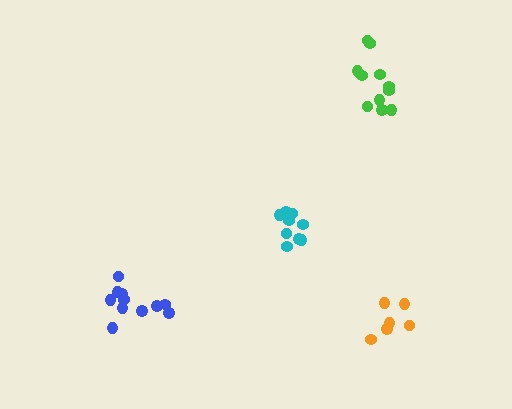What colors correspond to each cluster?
The clusters are colored: green, orange, blue, cyan.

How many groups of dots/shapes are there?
There are 4 groups.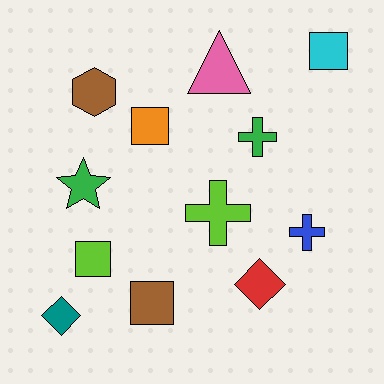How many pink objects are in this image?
There is 1 pink object.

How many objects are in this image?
There are 12 objects.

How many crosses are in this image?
There are 3 crosses.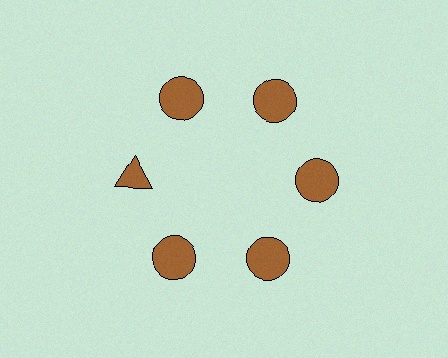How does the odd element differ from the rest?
It has a different shape: triangle instead of circle.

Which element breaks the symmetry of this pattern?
The brown triangle at roughly the 9 o'clock position breaks the symmetry. All other shapes are brown circles.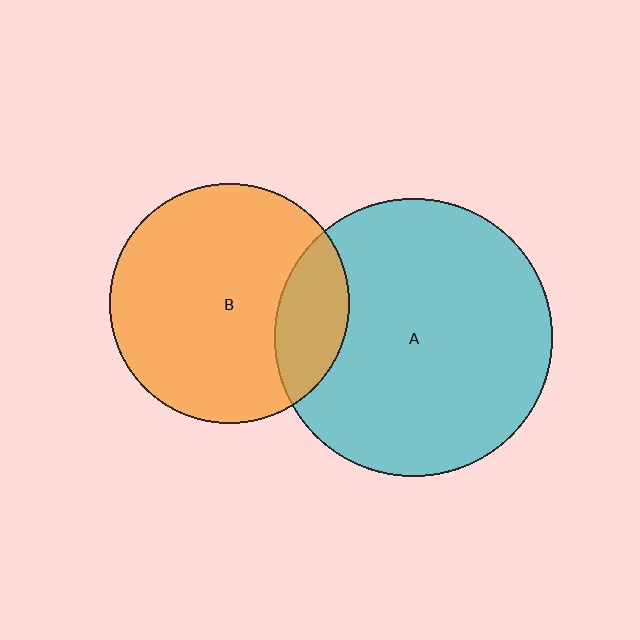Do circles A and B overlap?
Yes.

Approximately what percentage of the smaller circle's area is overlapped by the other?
Approximately 20%.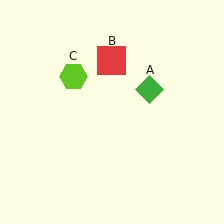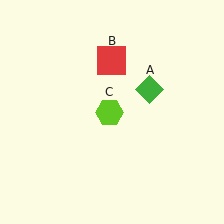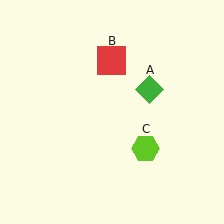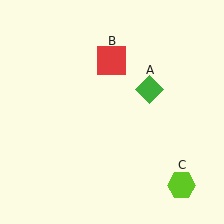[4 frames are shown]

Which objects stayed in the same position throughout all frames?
Green diamond (object A) and red square (object B) remained stationary.